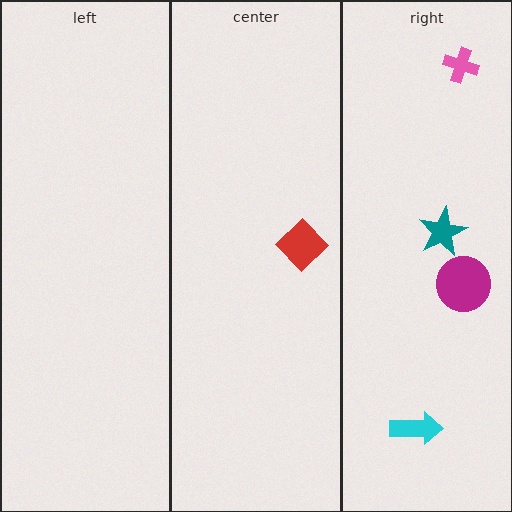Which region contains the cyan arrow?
The right region.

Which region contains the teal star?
The right region.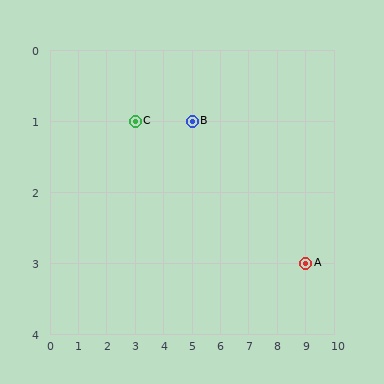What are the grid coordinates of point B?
Point B is at grid coordinates (5, 1).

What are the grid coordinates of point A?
Point A is at grid coordinates (9, 3).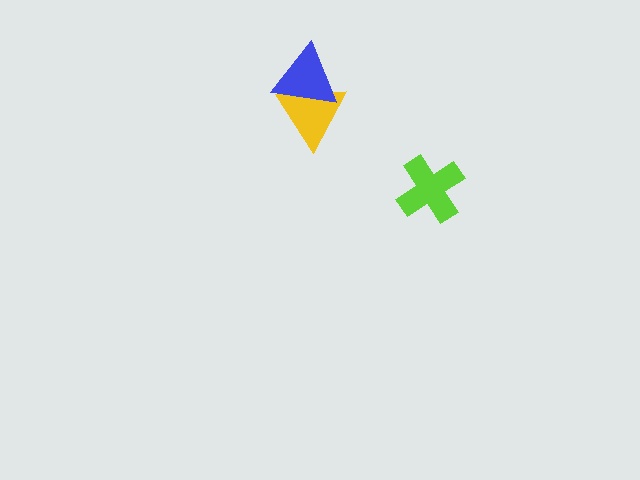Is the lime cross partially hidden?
No, no other shape covers it.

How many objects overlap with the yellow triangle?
1 object overlaps with the yellow triangle.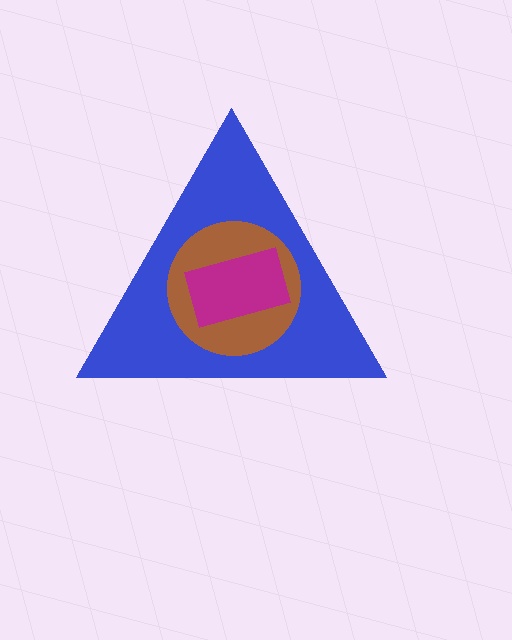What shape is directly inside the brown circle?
The magenta rectangle.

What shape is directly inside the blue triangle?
The brown circle.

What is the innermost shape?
The magenta rectangle.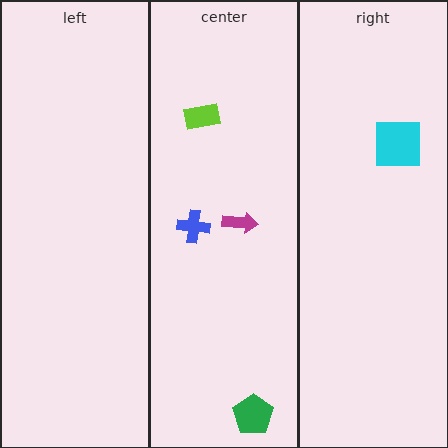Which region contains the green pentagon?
The center region.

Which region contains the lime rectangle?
The center region.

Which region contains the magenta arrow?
The center region.